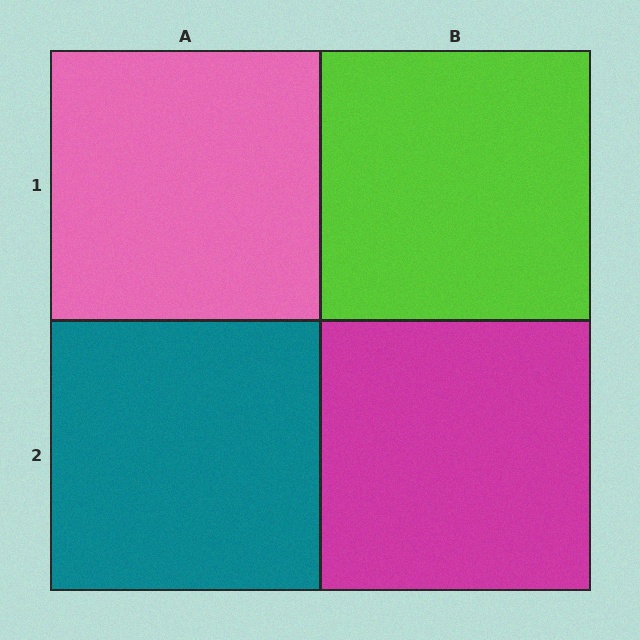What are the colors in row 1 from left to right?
Pink, lime.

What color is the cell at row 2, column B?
Magenta.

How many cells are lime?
1 cell is lime.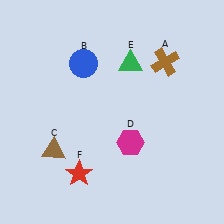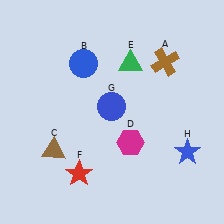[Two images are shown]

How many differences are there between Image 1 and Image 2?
There are 2 differences between the two images.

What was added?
A blue circle (G), a blue star (H) were added in Image 2.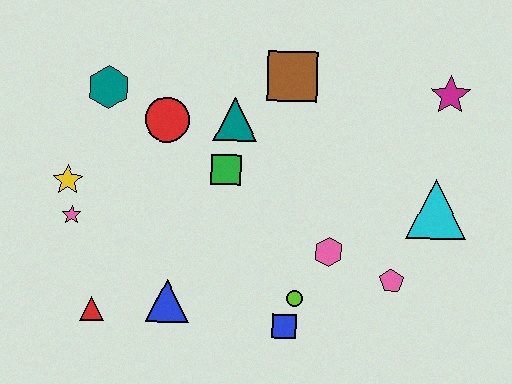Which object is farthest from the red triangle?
The magenta star is farthest from the red triangle.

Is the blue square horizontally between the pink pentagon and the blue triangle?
Yes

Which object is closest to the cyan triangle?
The pink pentagon is closest to the cyan triangle.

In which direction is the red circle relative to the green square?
The red circle is to the left of the green square.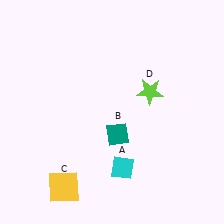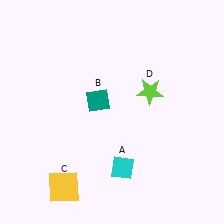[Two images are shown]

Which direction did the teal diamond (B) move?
The teal diamond (B) moved up.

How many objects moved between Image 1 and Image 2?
1 object moved between the two images.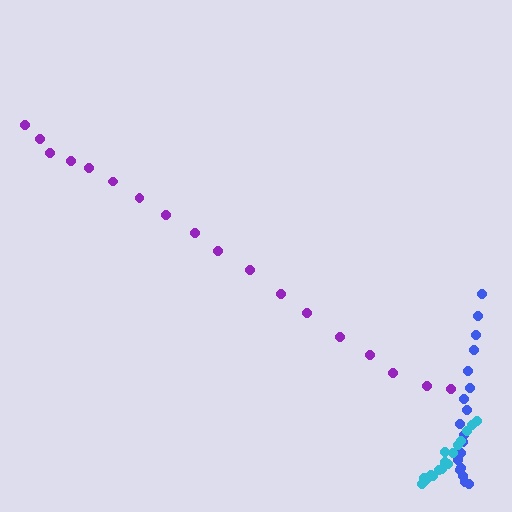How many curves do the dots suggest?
There are 3 distinct paths.